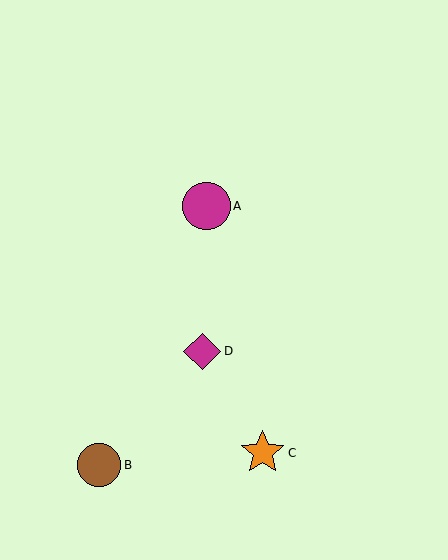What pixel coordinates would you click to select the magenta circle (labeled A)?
Click at (207, 206) to select the magenta circle A.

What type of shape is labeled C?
Shape C is an orange star.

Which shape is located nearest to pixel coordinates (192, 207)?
The magenta circle (labeled A) at (207, 206) is nearest to that location.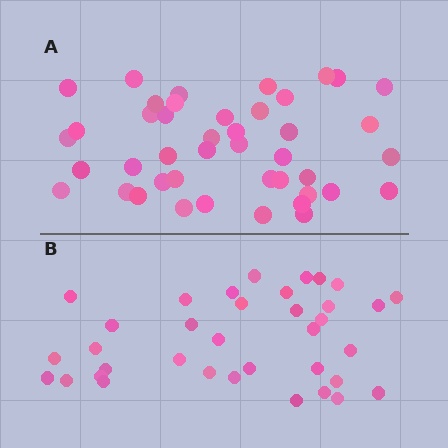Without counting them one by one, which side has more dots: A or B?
Region A (the top region) has more dots.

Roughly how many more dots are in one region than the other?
Region A has roughly 8 or so more dots than region B.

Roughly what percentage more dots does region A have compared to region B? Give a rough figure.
About 20% more.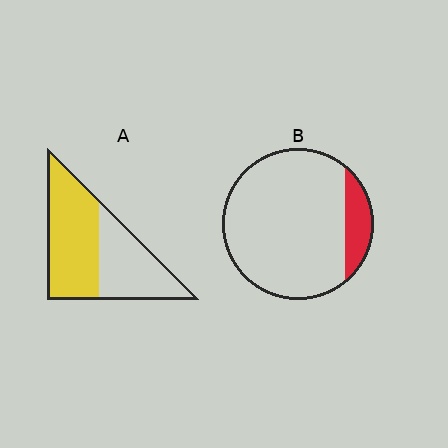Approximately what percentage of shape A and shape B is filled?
A is approximately 55% and B is approximately 15%.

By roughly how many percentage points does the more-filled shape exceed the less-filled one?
By roughly 45 percentage points (A over B).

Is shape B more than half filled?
No.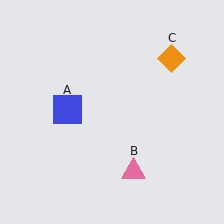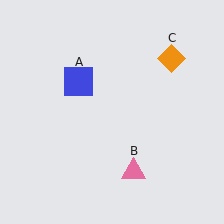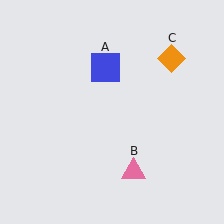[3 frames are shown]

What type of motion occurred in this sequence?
The blue square (object A) rotated clockwise around the center of the scene.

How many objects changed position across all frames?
1 object changed position: blue square (object A).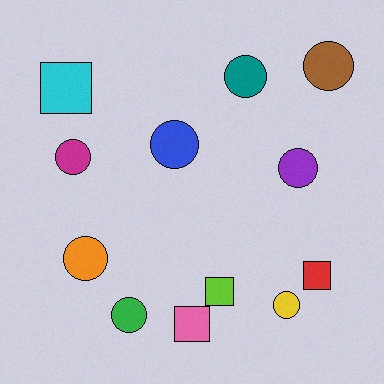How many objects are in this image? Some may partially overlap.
There are 12 objects.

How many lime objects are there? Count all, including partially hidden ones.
There is 1 lime object.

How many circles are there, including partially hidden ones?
There are 8 circles.